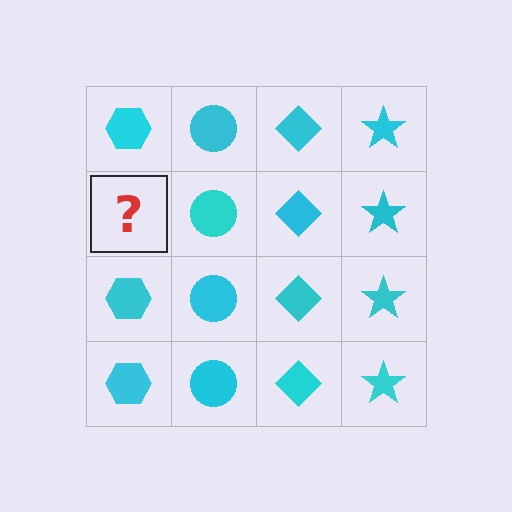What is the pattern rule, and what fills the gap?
The rule is that each column has a consistent shape. The gap should be filled with a cyan hexagon.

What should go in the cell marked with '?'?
The missing cell should contain a cyan hexagon.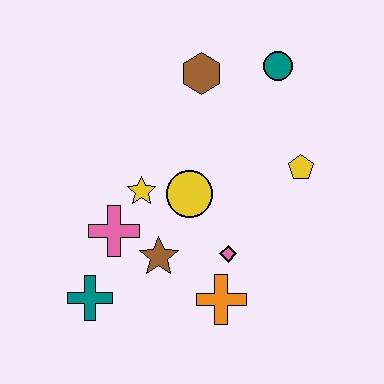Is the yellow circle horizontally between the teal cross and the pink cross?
No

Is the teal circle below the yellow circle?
No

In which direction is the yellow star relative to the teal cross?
The yellow star is above the teal cross.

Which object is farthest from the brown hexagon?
The teal cross is farthest from the brown hexagon.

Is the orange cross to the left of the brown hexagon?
No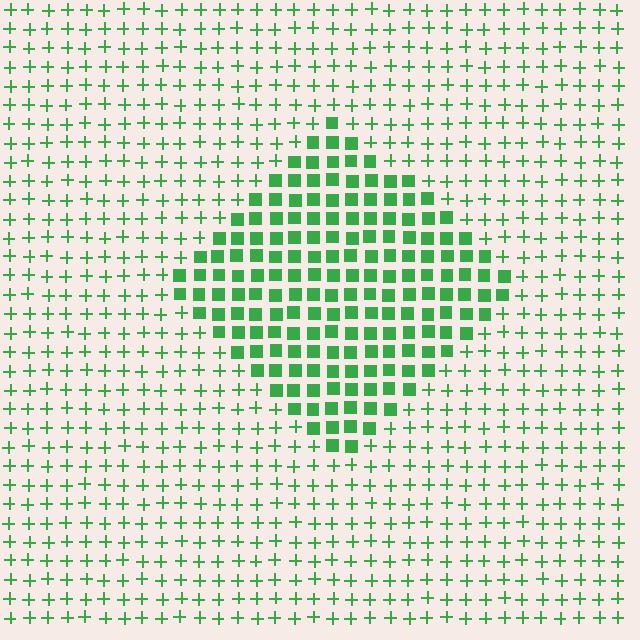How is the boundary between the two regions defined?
The boundary is defined by a change in element shape: squares inside vs. plus signs outside. All elements share the same color and spacing.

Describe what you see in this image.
The image is filled with small green elements arranged in a uniform grid. A diamond-shaped region contains squares, while the surrounding area contains plus signs. The boundary is defined purely by the change in element shape.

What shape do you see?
I see a diamond.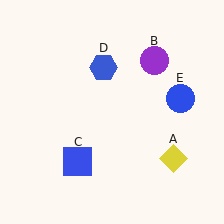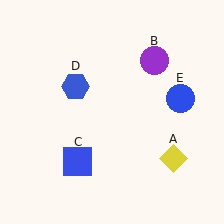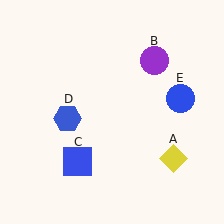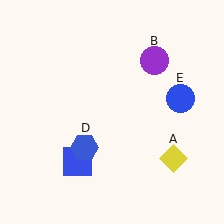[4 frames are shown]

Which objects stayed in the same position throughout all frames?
Yellow diamond (object A) and purple circle (object B) and blue square (object C) and blue circle (object E) remained stationary.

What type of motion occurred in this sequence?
The blue hexagon (object D) rotated counterclockwise around the center of the scene.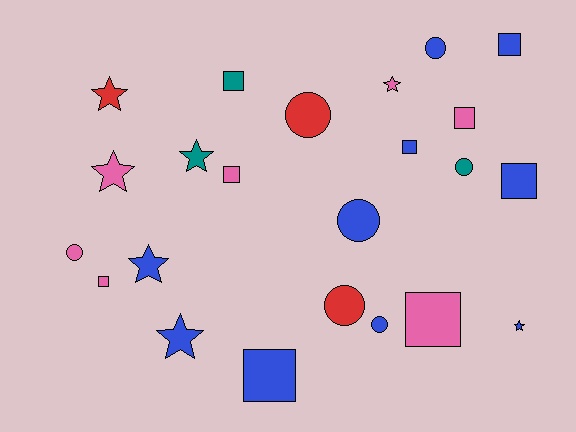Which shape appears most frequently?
Square, with 9 objects.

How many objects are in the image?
There are 23 objects.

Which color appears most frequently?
Blue, with 10 objects.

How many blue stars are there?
There are 3 blue stars.